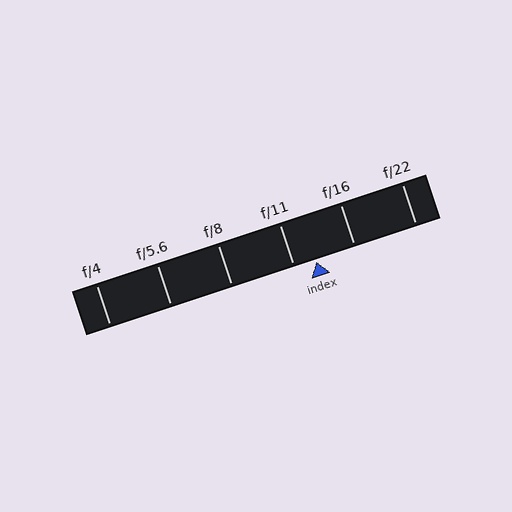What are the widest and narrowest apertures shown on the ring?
The widest aperture shown is f/4 and the narrowest is f/22.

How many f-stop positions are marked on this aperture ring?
There are 6 f-stop positions marked.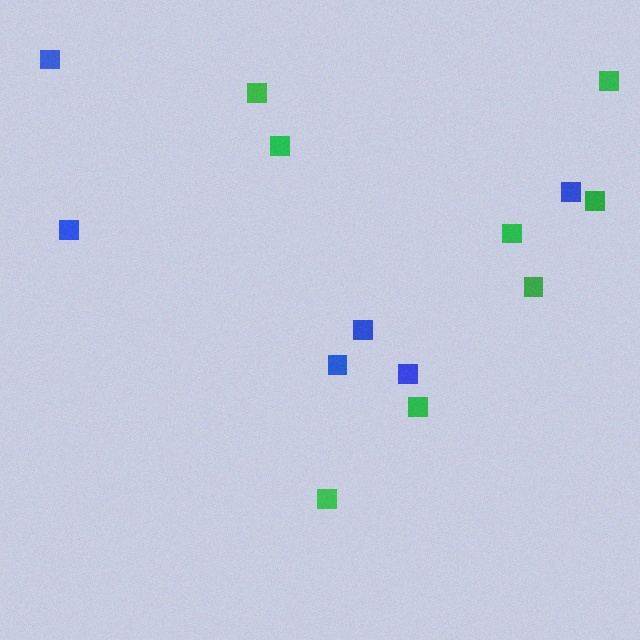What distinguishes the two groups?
There are 2 groups: one group of green squares (8) and one group of blue squares (6).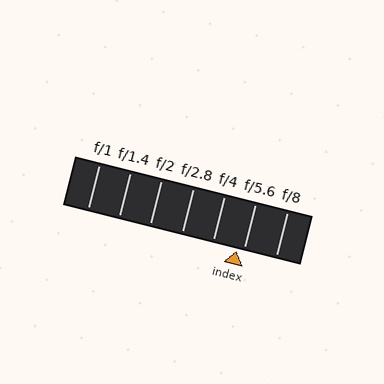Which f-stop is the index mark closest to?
The index mark is closest to f/5.6.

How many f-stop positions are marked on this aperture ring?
There are 7 f-stop positions marked.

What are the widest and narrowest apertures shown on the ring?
The widest aperture shown is f/1 and the narrowest is f/8.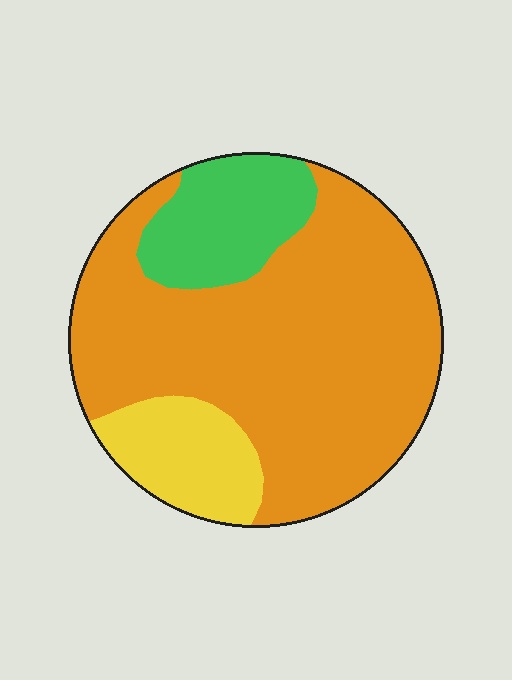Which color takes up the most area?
Orange, at roughly 70%.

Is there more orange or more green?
Orange.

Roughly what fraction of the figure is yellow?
Yellow takes up less than a quarter of the figure.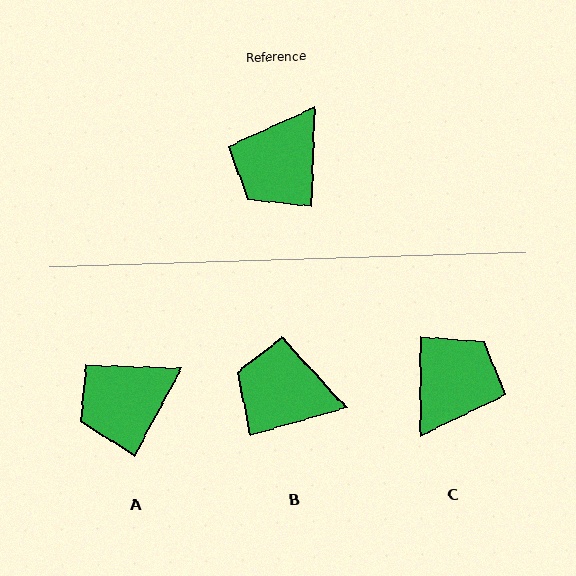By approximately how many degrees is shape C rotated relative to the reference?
Approximately 178 degrees clockwise.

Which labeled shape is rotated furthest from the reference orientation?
C, about 178 degrees away.